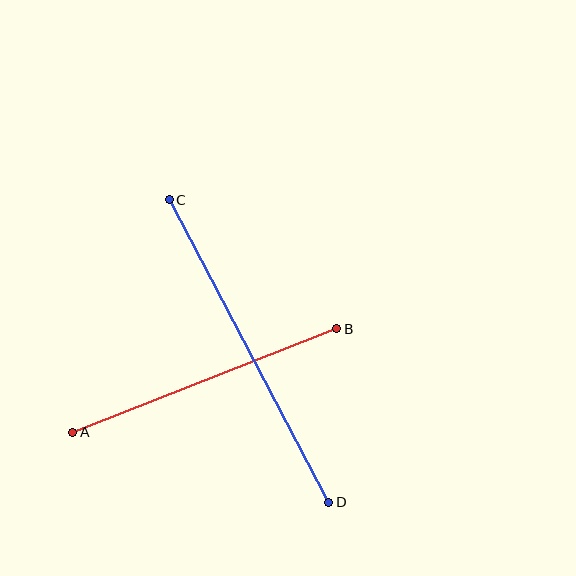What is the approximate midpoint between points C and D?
The midpoint is at approximately (249, 351) pixels.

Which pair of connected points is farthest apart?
Points C and D are farthest apart.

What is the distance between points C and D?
The distance is approximately 342 pixels.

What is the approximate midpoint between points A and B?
The midpoint is at approximately (205, 381) pixels.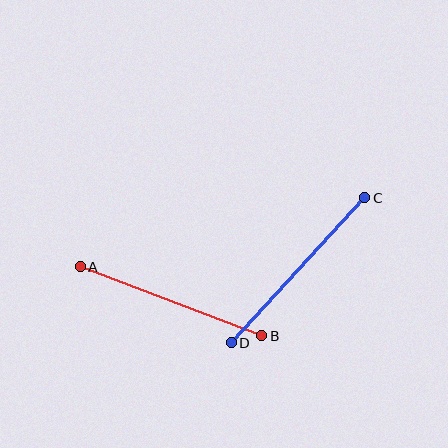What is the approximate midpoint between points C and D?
The midpoint is at approximately (298, 270) pixels.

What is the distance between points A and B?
The distance is approximately 194 pixels.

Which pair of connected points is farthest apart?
Points C and D are farthest apart.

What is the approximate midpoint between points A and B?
The midpoint is at approximately (171, 301) pixels.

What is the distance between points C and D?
The distance is approximately 197 pixels.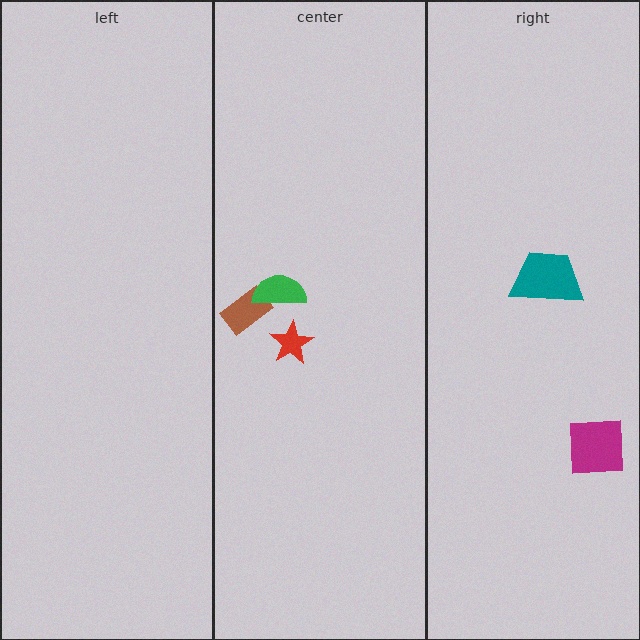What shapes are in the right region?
The teal trapezoid, the magenta square.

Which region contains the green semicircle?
The center region.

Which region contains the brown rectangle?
The center region.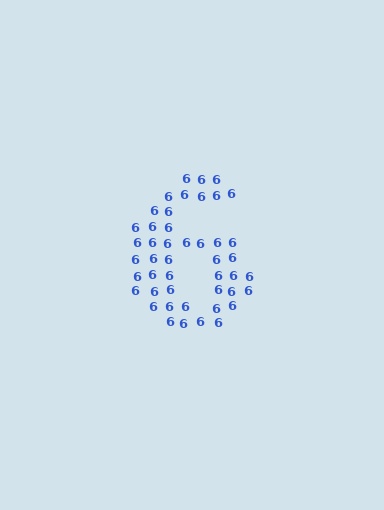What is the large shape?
The large shape is the digit 6.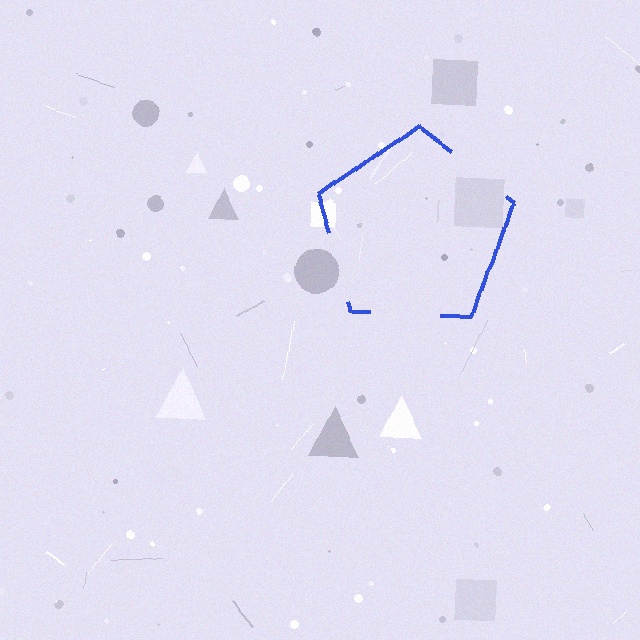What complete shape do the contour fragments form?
The contour fragments form a pentagon.